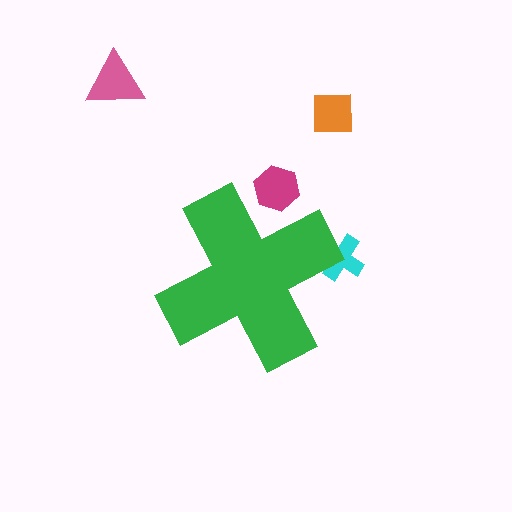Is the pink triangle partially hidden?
No, the pink triangle is fully visible.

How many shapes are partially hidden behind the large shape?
2 shapes are partially hidden.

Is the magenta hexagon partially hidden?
Yes, the magenta hexagon is partially hidden behind the green cross.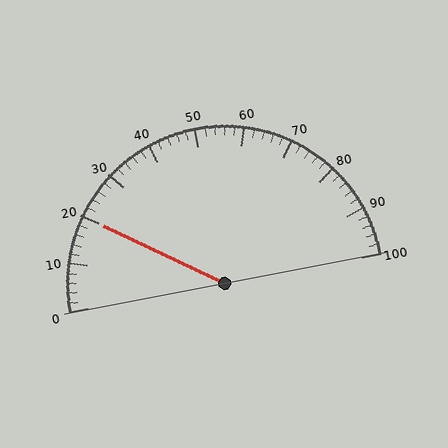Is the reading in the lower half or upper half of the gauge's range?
The reading is in the lower half of the range (0 to 100).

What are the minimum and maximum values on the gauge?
The gauge ranges from 0 to 100.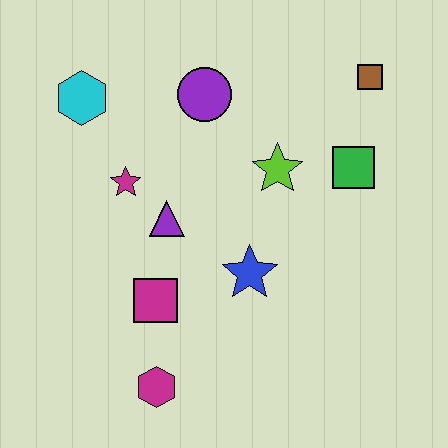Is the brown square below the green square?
No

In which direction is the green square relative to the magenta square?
The green square is to the right of the magenta square.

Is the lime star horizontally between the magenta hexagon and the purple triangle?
No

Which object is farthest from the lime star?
The magenta hexagon is farthest from the lime star.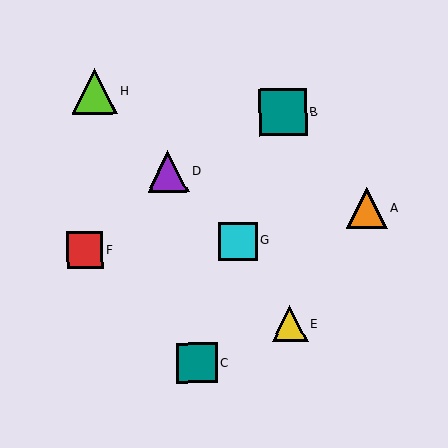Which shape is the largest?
The teal square (labeled B) is the largest.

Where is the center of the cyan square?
The center of the cyan square is at (238, 241).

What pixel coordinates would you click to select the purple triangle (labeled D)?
Click at (168, 171) to select the purple triangle D.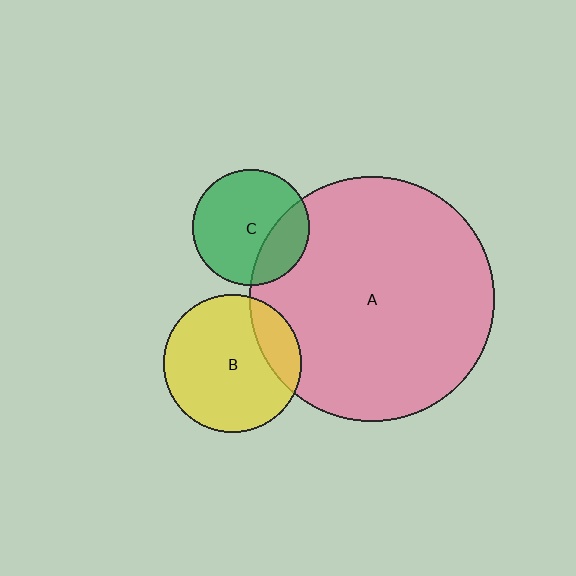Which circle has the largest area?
Circle A (pink).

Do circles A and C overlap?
Yes.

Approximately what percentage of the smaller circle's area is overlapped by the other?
Approximately 25%.